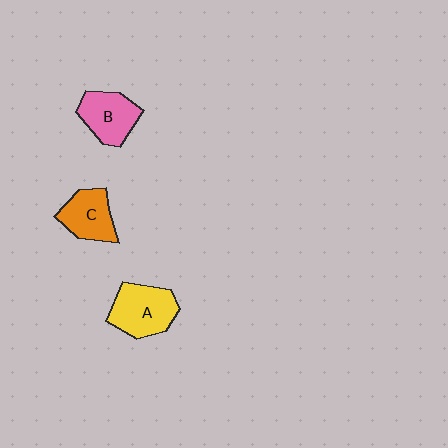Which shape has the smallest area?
Shape C (orange).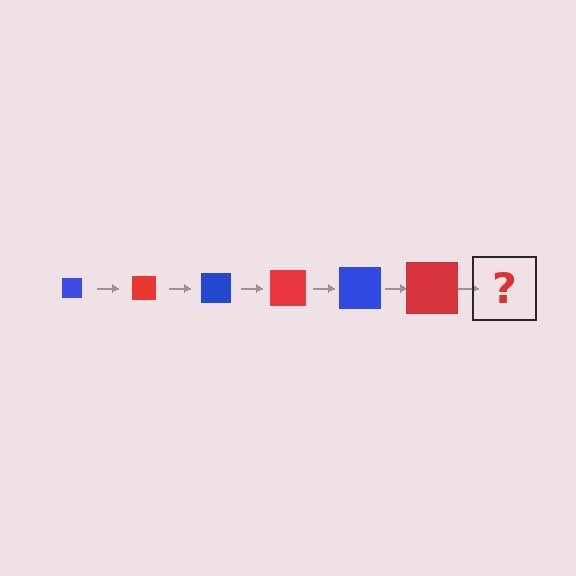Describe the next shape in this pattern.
It should be a blue square, larger than the previous one.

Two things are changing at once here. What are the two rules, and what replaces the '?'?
The two rules are that the square grows larger each step and the color cycles through blue and red. The '?' should be a blue square, larger than the previous one.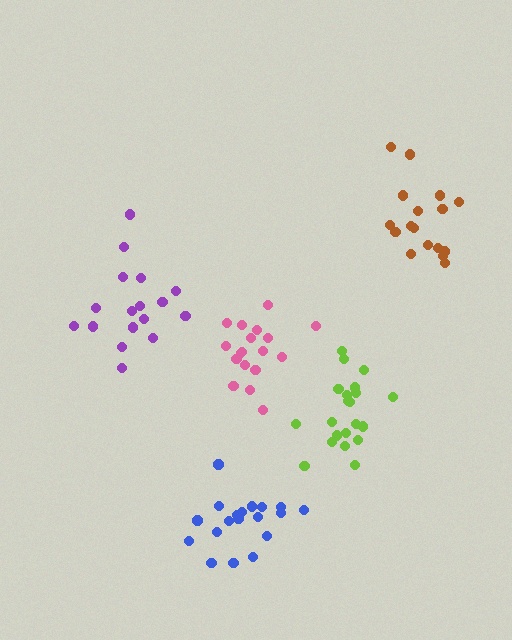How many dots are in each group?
Group 1: 19 dots, Group 2: 17 dots, Group 3: 18 dots, Group 4: 21 dots, Group 5: 17 dots (92 total).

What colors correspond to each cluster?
The clusters are colored: blue, brown, pink, lime, purple.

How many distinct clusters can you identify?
There are 5 distinct clusters.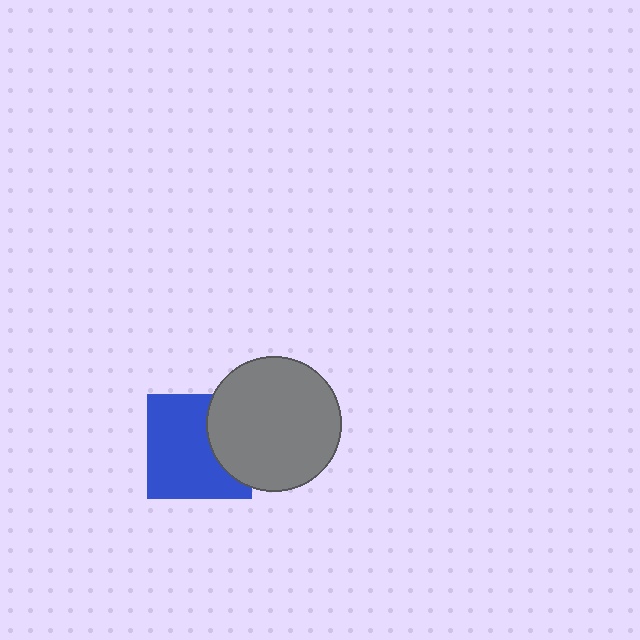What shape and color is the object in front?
The object in front is a gray circle.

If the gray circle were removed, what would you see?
You would see the complete blue square.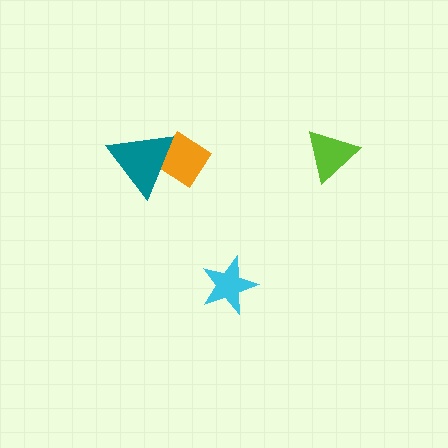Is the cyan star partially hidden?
No, no other shape covers it.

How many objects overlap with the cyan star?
0 objects overlap with the cyan star.